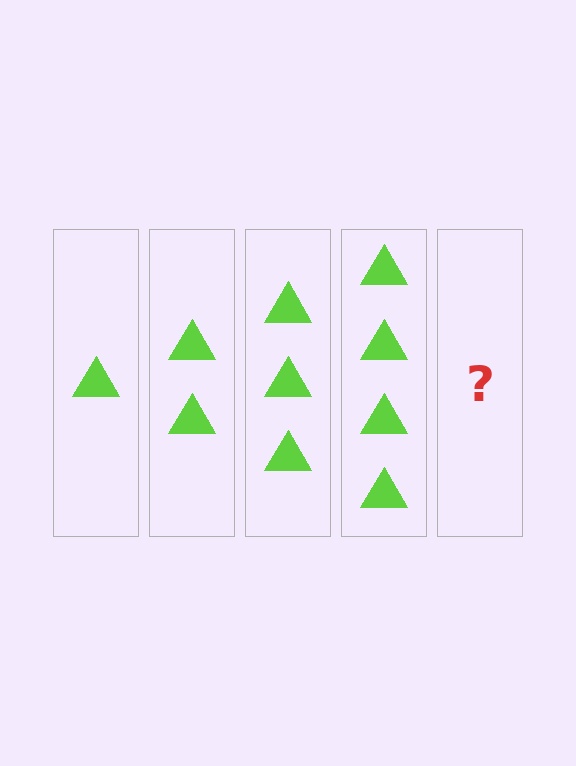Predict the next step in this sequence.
The next step is 5 triangles.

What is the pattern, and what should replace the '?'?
The pattern is that each step adds one more triangle. The '?' should be 5 triangles.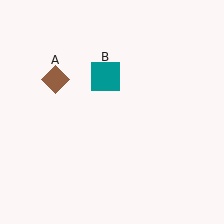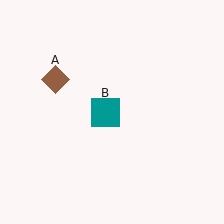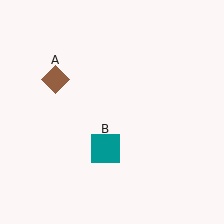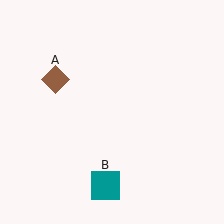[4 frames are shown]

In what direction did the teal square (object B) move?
The teal square (object B) moved down.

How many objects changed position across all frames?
1 object changed position: teal square (object B).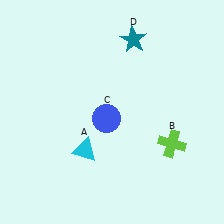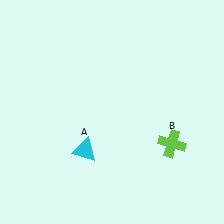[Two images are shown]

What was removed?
The blue circle (C), the teal star (D) were removed in Image 2.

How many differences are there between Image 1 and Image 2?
There are 2 differences between the two images.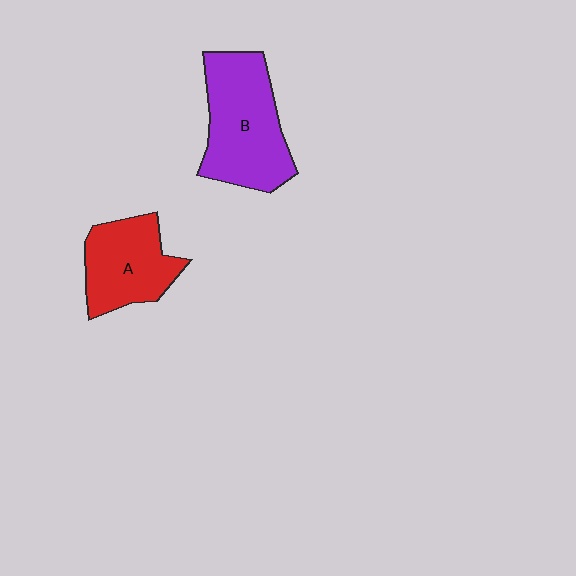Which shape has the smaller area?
Shape A (red).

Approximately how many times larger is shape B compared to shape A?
Approximately 1.4 times.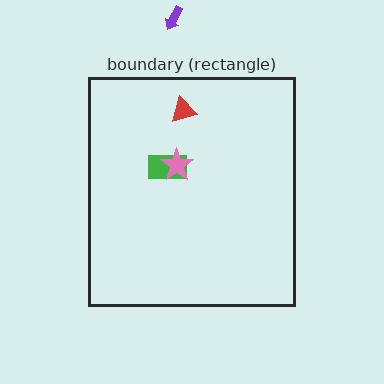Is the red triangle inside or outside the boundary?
Inside.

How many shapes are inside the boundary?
3 inside, 1 outside.